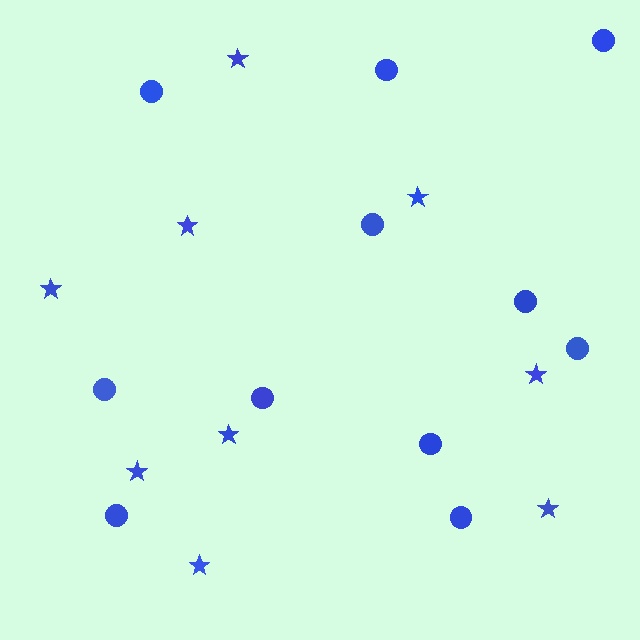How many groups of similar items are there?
There are 2 groups: one group of circles (11) and one group of stars (9).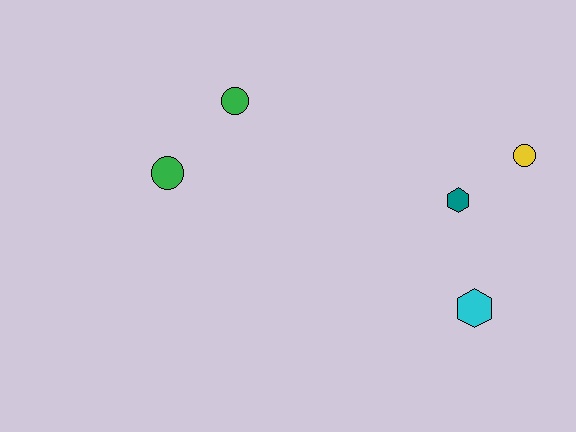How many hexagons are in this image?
There are 2 hexagons.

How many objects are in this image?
There are 5 objects.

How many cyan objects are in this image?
There is 1 cyan object.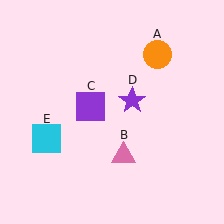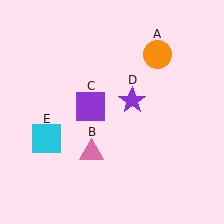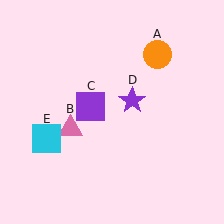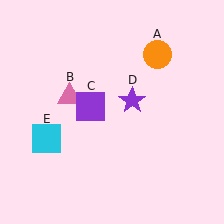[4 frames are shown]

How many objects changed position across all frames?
1 object changed position: pink triangle (object B).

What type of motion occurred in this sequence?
The pink triangle (object B) rotated clockwise around the center of the scene.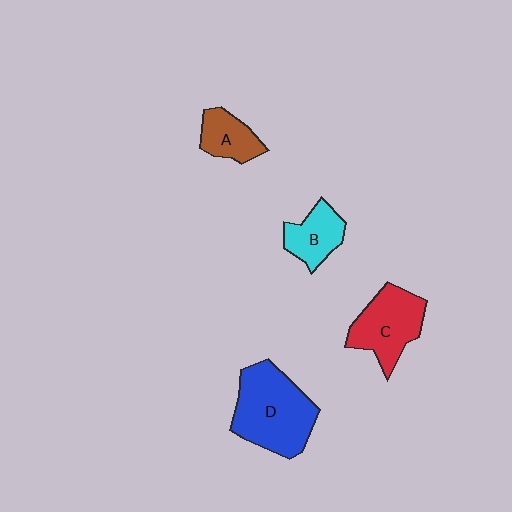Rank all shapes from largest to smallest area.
From largest to smallest: D (blue), C (red), B (cyan), A (brown).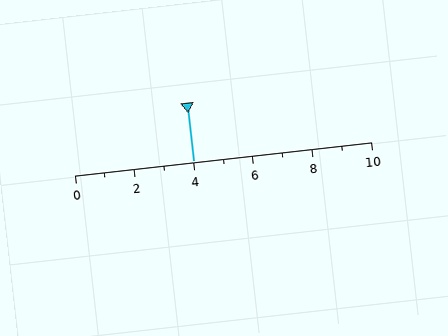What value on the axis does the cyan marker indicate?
The marker indicates approximately 4.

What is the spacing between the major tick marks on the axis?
The major ticks are spaced 2 apart.